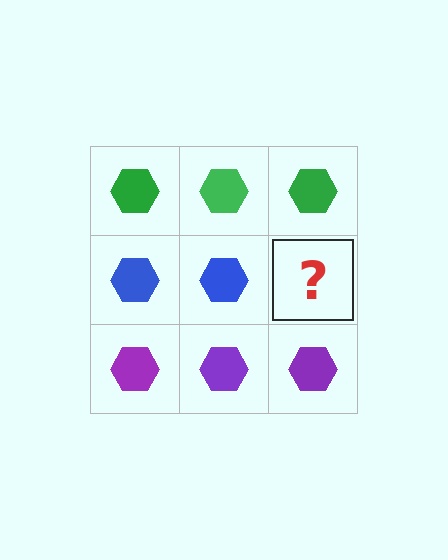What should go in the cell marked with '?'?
The missing cell should contain a blue hexagon.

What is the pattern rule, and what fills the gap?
The rule is that each row has a consistent color. The gap should be filled with a blue hexagon.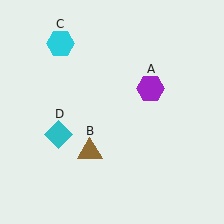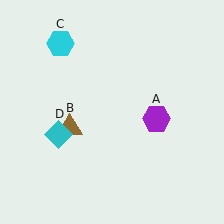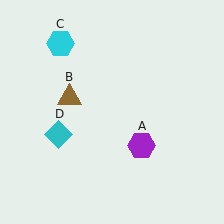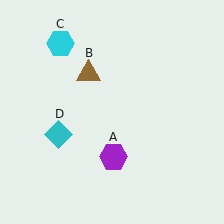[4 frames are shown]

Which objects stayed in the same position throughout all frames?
Cyan hexagon (object C) and cyan diamond (object D) remained stationary.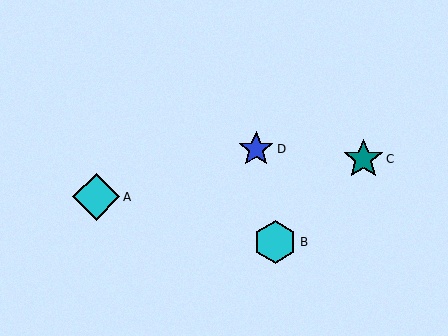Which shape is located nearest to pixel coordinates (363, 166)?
The teal star (labeled C) at (363, 159) is nearest to that location.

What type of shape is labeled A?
Shape A is a cyan diamond.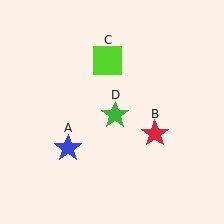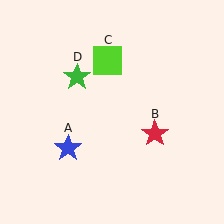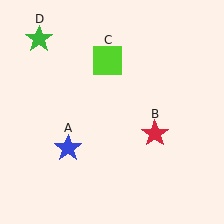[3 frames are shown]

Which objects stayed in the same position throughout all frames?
Blue star (object A) and red star (object B) and lime square (object C) remained stationary.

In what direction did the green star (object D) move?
The green star (object D) moved up and to the left.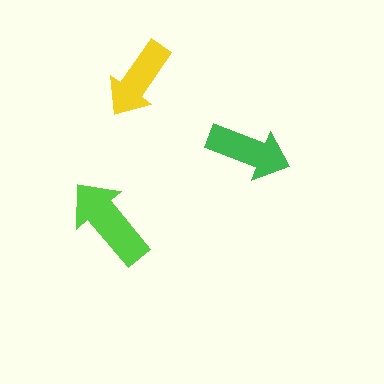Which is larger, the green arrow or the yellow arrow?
The green one.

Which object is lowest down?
The lime arrow is bottommost.